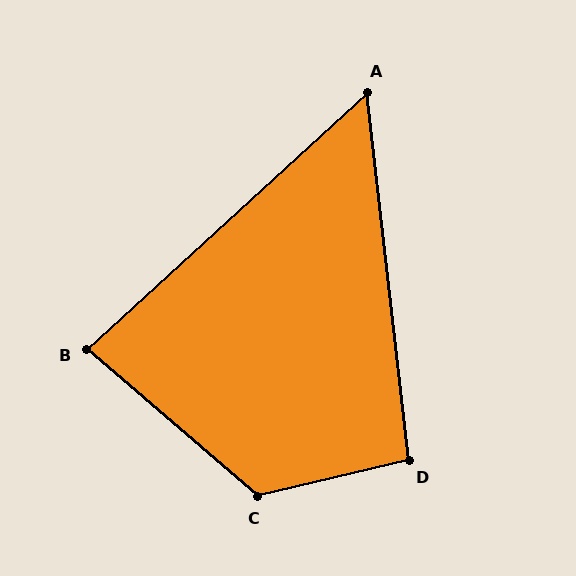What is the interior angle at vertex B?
Approximately 83 degrees (acute).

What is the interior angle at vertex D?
Approximately 97 degrees (obtuse).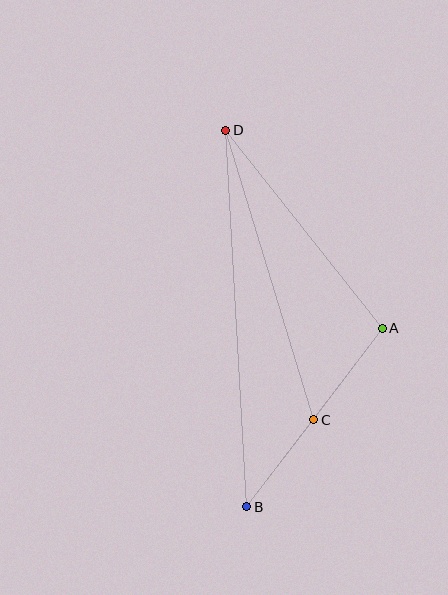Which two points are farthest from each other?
Points B and D are farthest from each other.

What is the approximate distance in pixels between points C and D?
The distance between C and D is approximately 302 pixels.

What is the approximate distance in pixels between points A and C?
The distance between A and C is approximately 115 pixels.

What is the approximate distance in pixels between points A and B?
The distance between A and B is approximately 224 pixels.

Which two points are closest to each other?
Points B and C are closest to each other.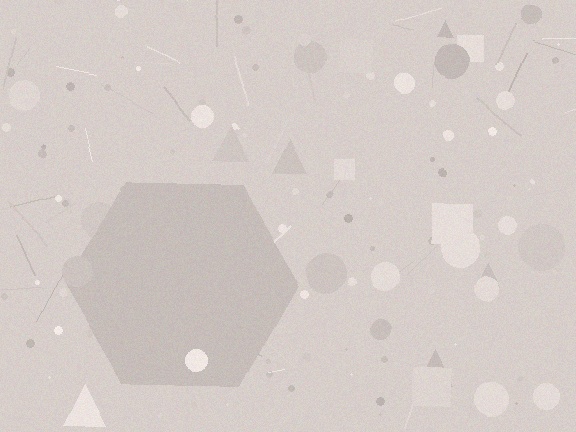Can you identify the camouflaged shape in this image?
The camouflaged shape is a hexagon.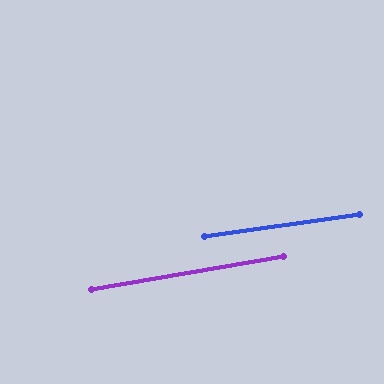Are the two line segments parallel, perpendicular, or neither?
Parallel — their directions differ by only 1.7°.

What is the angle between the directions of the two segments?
Approximately 2 degrees.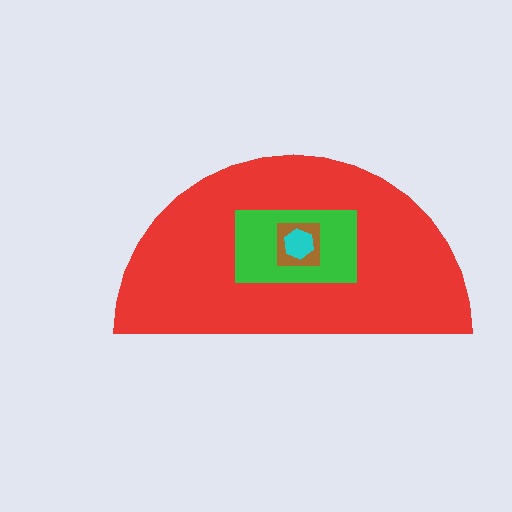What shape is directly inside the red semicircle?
The green rectangle.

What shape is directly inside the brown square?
The cyan hexagon.